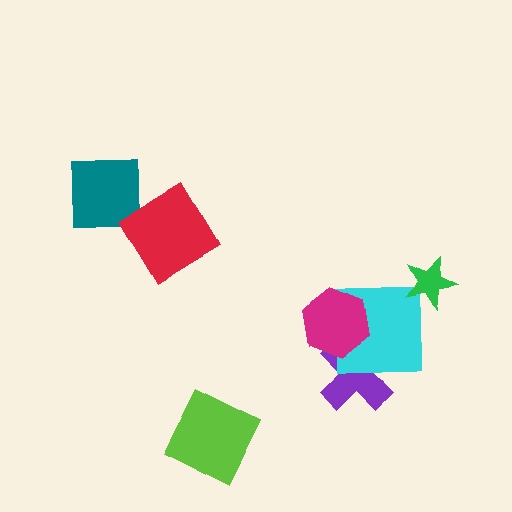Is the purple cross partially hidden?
Yes, it is partially covered by another shape.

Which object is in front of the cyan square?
The magenta hexagon is in front of the cyan square.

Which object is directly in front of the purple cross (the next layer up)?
The cyan square is directly in front of the purple cross.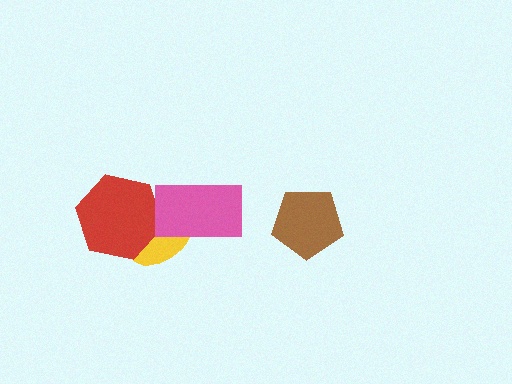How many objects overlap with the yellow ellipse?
2 objects overlap with the yellow ellipse.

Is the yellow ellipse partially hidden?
Yes, it is partially covered by another shape.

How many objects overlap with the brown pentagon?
0 objects overlap with the brown pentagon.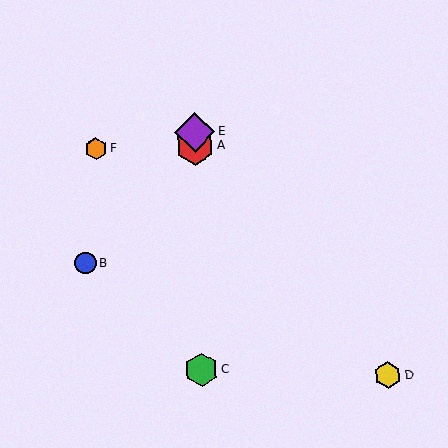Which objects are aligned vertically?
Objects A, C, E are aligned vertically.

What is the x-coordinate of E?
Object E is at x≈195.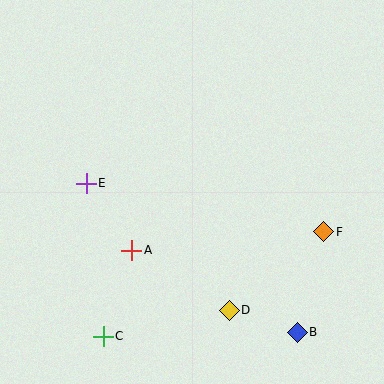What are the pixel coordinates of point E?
Point E is at (86, 183).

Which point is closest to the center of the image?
Point A at (132, 250) is closest to the center.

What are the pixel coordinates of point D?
Point D is at (229, 310).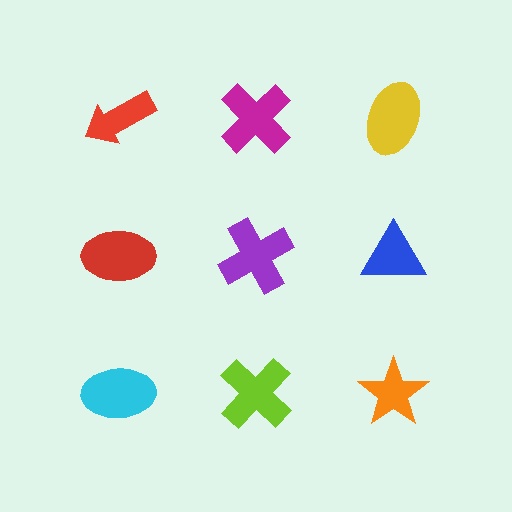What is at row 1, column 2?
A magenta cross.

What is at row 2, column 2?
A purple cross.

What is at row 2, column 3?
A blue triangle.